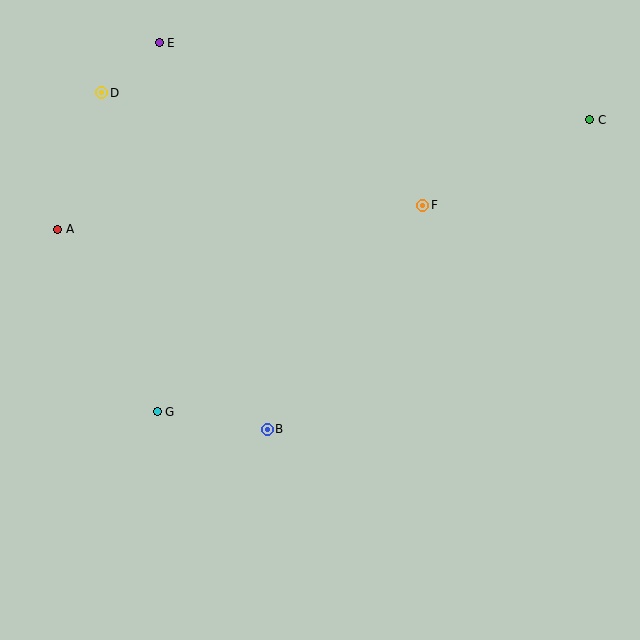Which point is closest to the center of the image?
Point B at (267, 429) is closest to the center.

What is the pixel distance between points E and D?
The distance between E and D is 76 pixels.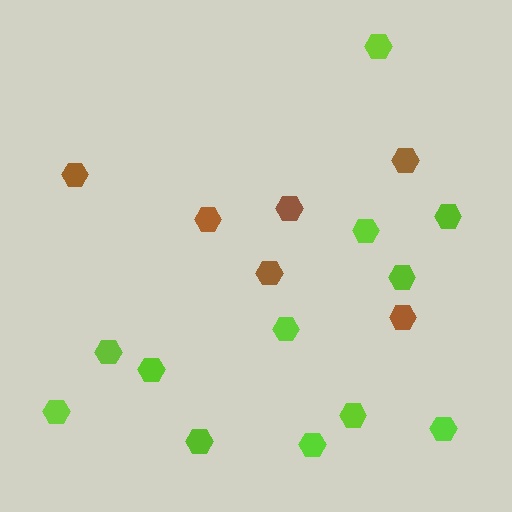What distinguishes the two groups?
There are 2 groups: one group of lime hexagons (12) and one group of brown hexagons (6).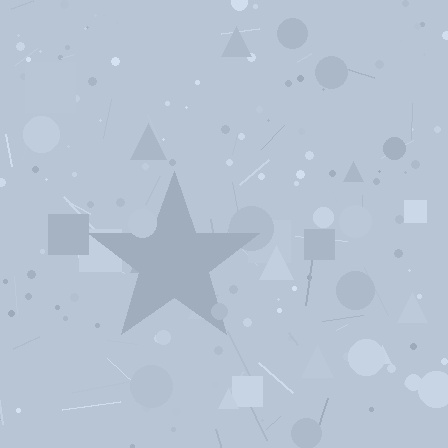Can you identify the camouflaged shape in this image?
The camouflaged shape is a star.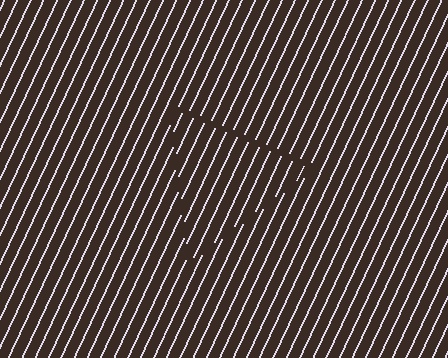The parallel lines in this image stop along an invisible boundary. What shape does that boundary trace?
An illusory triangle. The interior of the shape contains the same grating, shifted by half a period — the contour is defined by the phase discontinuity where line-ends from the inner and outer gratings abut.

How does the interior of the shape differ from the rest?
The interior of the shape contains the same grating, shifted by half a period — the contour is defined by the phase discontinuity where line-ends from the inner and outer gratings abut.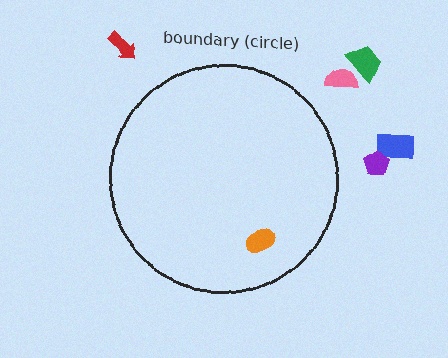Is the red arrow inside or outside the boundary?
Outside.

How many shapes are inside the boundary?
1 inside, 5 outside.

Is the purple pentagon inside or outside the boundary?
Outside.